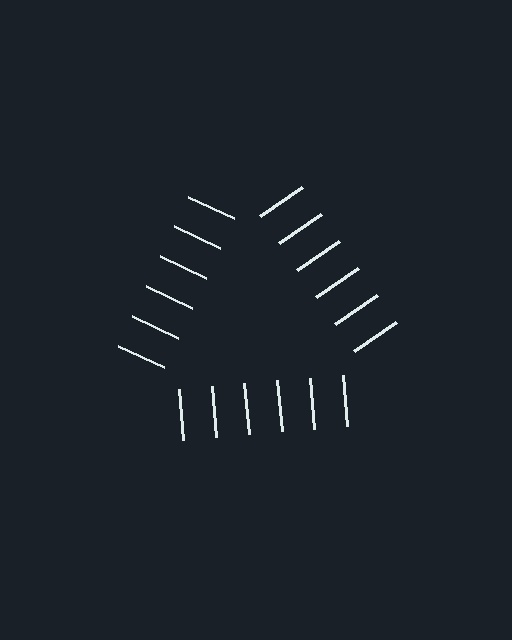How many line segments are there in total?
18 — 6 along each of the 3 edges.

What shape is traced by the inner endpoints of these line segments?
An illusory triangle — the line segments terminate on its edges but no continuous stroke is drawn.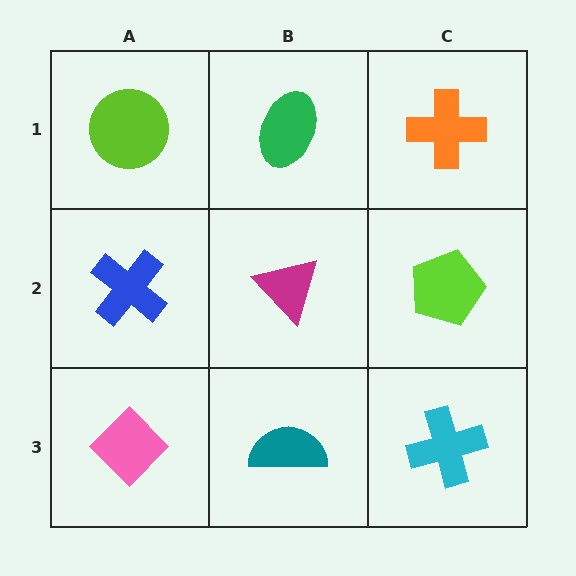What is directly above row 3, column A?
A blue cross.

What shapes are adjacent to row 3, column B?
A magenta triangle (row 2, column B), a pink diamond (row 3, column A), a cyan cross (row 3, column C).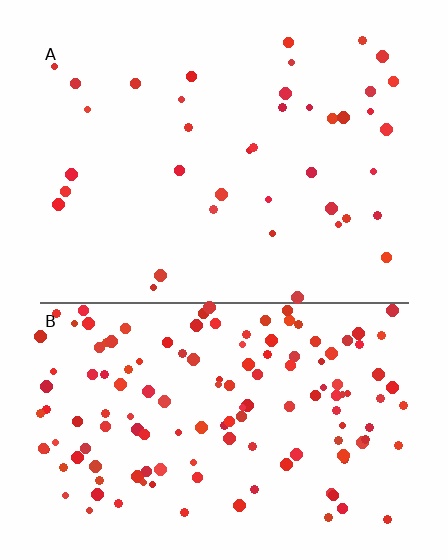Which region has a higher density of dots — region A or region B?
B (the bottom).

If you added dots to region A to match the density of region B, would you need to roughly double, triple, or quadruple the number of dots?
Approximately triple.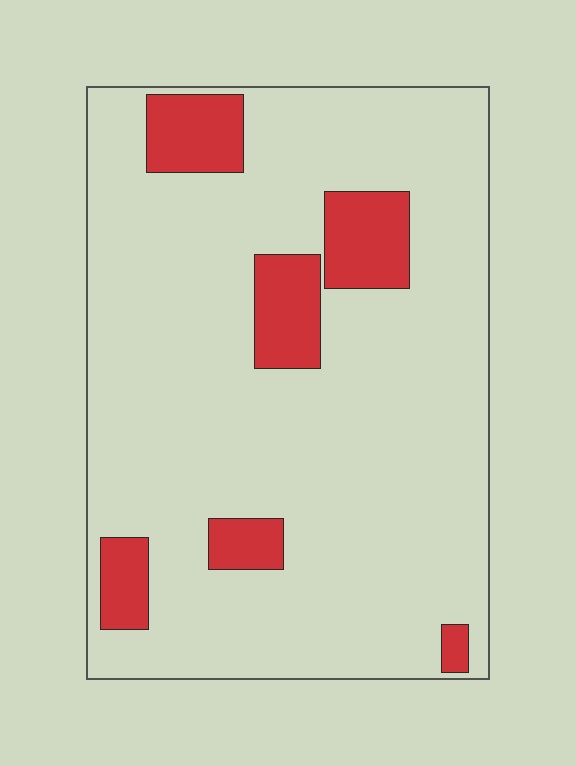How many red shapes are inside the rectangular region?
6.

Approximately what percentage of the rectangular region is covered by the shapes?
Approximately 15%.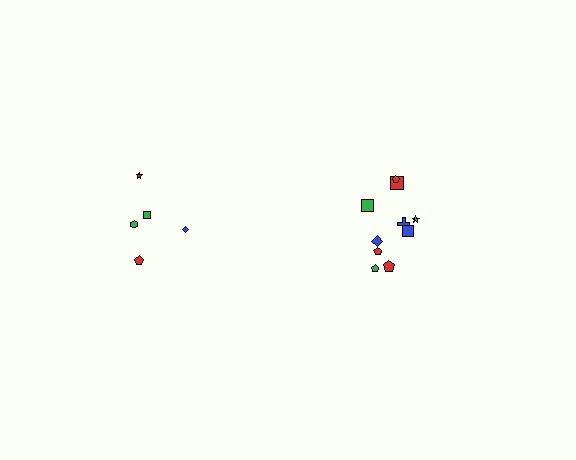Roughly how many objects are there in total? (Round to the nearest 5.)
Roughly 15 objects in total.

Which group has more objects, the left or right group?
The right group.